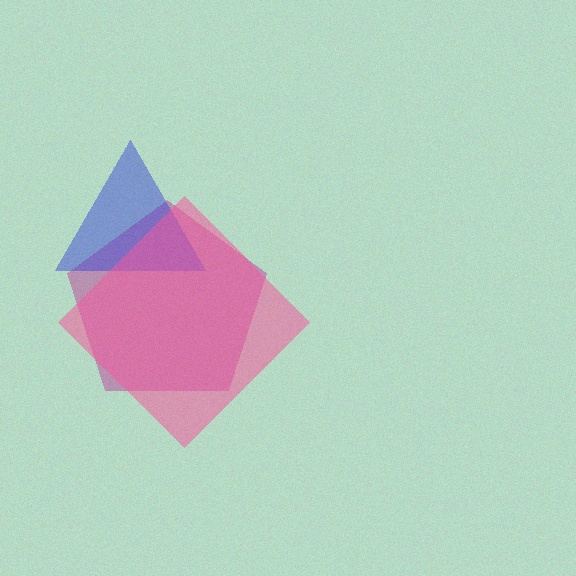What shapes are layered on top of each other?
The layered shapes are: a magenta pentagon, a blue triangle, a pink diamond.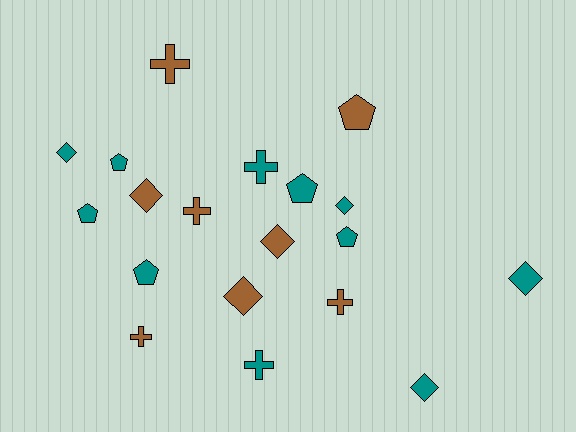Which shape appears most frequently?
Diamond, with 7 objects.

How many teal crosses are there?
There are 2 teal crosses.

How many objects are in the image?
There are 19 objects.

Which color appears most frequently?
Teal, with 11 objects.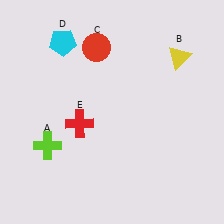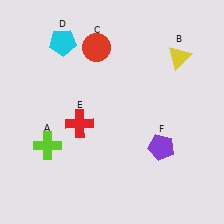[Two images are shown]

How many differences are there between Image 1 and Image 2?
There is 1 difference between the two images.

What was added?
A purple pentagon (F) was added in Image 2.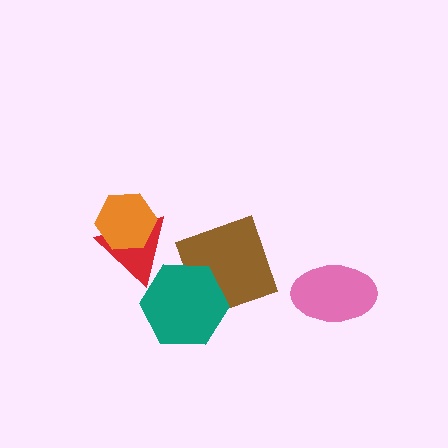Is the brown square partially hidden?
Yes, it is partially covered by another shape.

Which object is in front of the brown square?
The teal hexagon is in front of the brown square.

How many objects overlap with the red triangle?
2 objects overlap with the red triangle.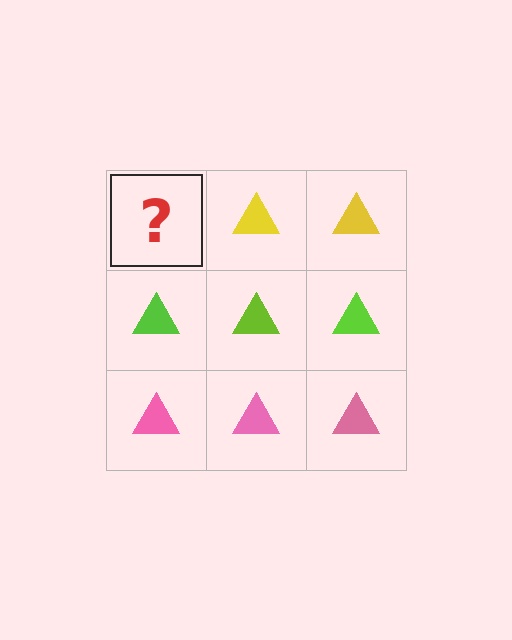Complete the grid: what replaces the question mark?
The question mark should be replaced with a yellow triangle.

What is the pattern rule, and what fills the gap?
The rule is that each row has a consistent color. The gap should be filled with a yellow triangle.